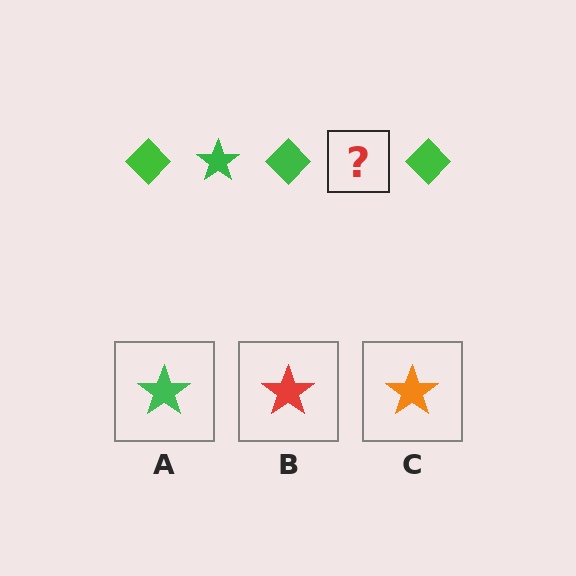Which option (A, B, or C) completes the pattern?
A.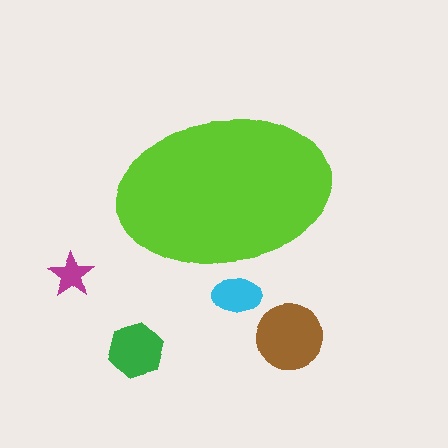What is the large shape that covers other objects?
A lime ellipse.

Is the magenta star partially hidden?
No, the magenta star is fully visible.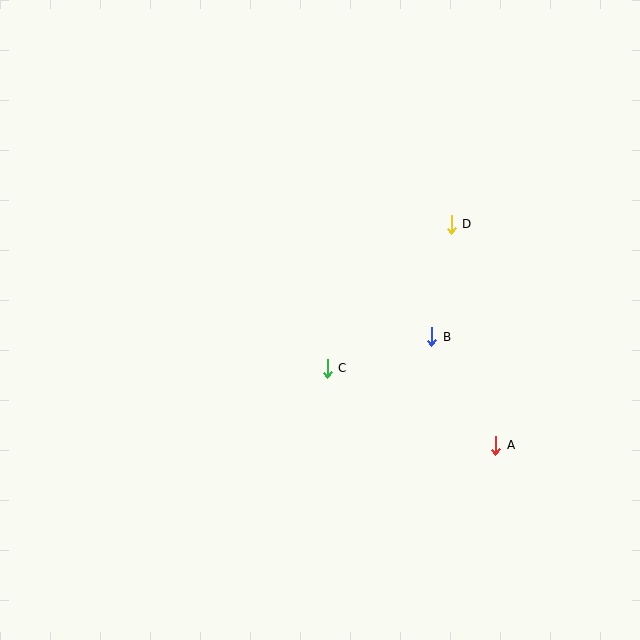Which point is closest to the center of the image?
Point C at (327, 368) is closest to the center.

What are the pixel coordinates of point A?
Point A is at (496, 445).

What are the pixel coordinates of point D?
Point D is at (451, 224).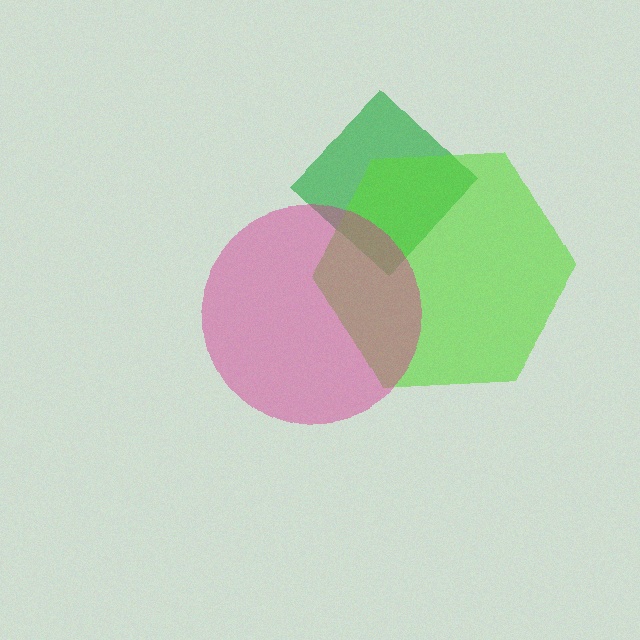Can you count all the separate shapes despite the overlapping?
Yes, there are 3 separate shapes.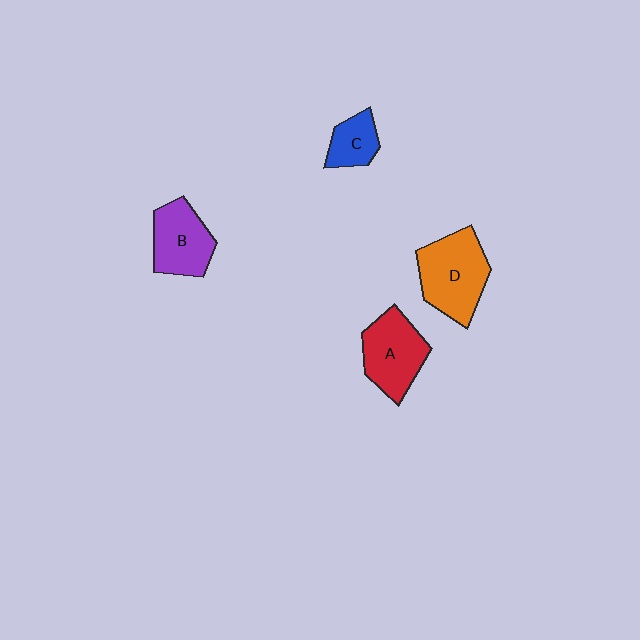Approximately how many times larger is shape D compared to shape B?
Approximately 1.3 times.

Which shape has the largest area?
Shape D (orange).